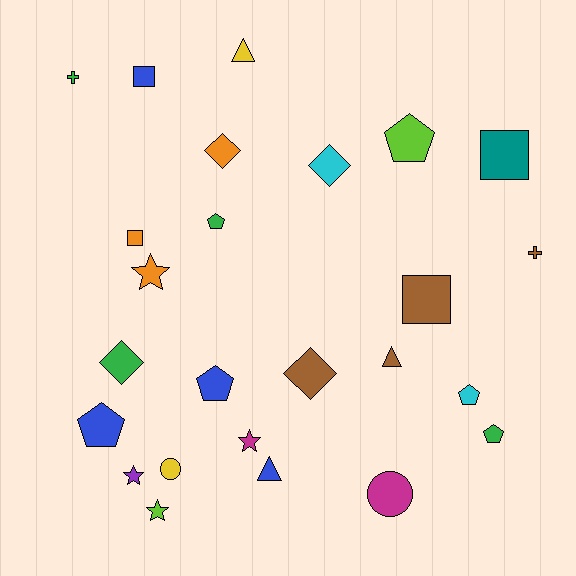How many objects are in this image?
There are 25 objects.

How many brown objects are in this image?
There are 4 brown objects.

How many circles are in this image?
There are 2 circles.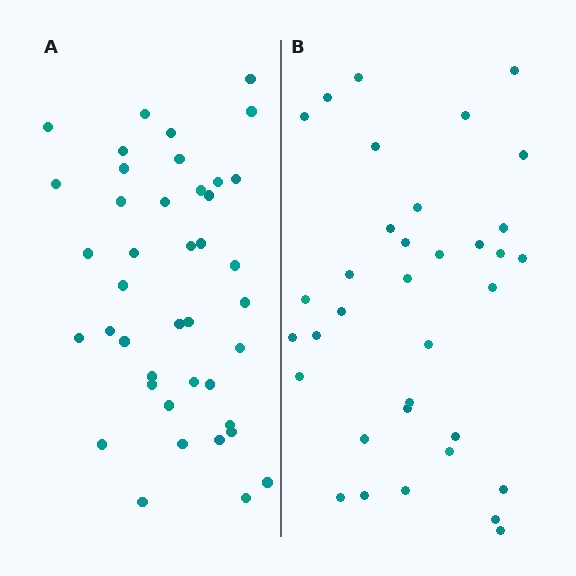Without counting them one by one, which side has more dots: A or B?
Region A (the left region) has more dots.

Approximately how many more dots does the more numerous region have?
Region A has about 6 more dots than region B.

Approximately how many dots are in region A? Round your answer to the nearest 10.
About 40 dots. (The exact count is 41, which rounds to 40.)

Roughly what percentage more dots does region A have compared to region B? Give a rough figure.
About 15% more.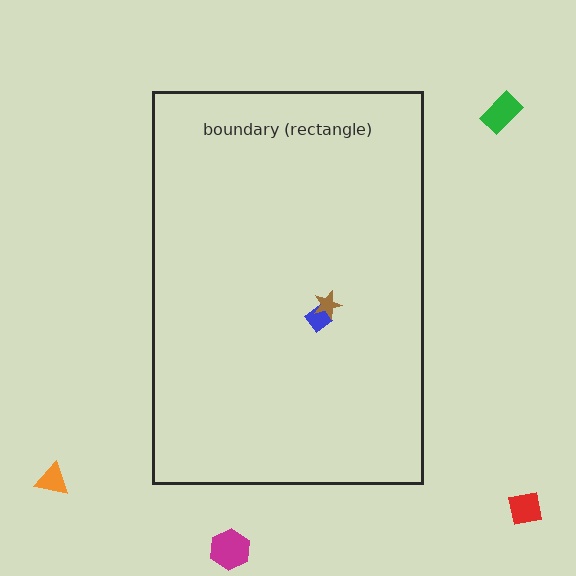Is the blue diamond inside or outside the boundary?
Inside.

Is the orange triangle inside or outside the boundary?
Outside.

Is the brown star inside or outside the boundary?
Inside.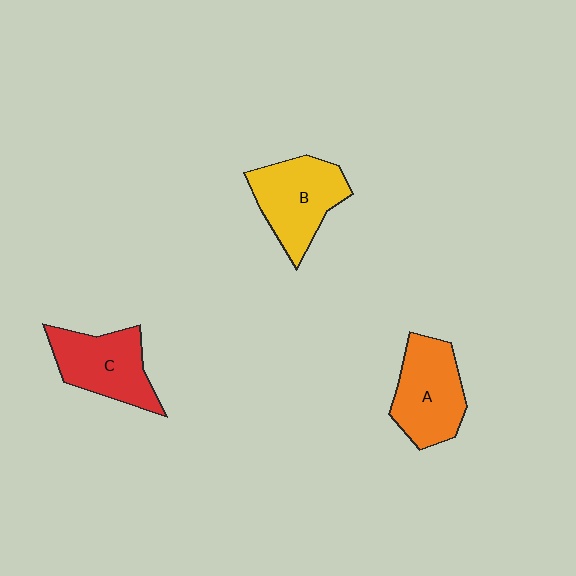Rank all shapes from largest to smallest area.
From largest to smallest: B (yellow), A (orange), C (red).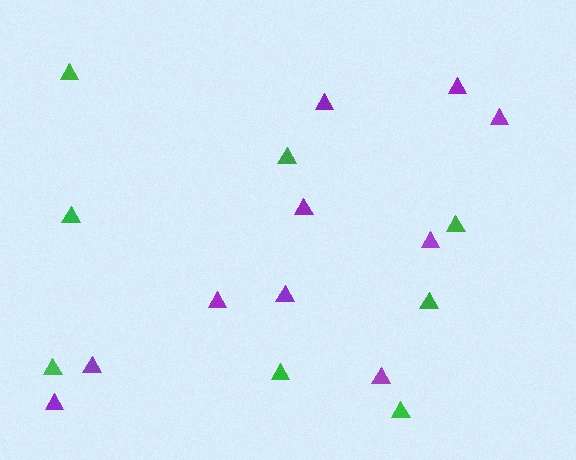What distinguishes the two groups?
There are 2 groups: one group of purple triangles (10) and one group of green triangles (8).